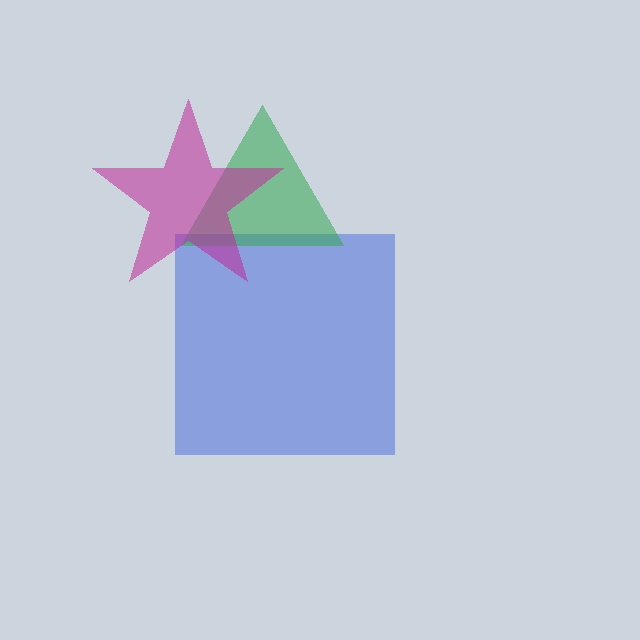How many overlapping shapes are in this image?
There are 3 overlapping shapes in the image.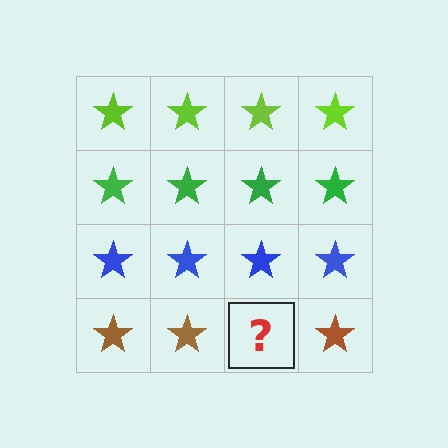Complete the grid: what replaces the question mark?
The question mark should be replaced with a brown star.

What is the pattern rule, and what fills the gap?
The rule is that each row has a consistent color. The gap should be filled with a brown star.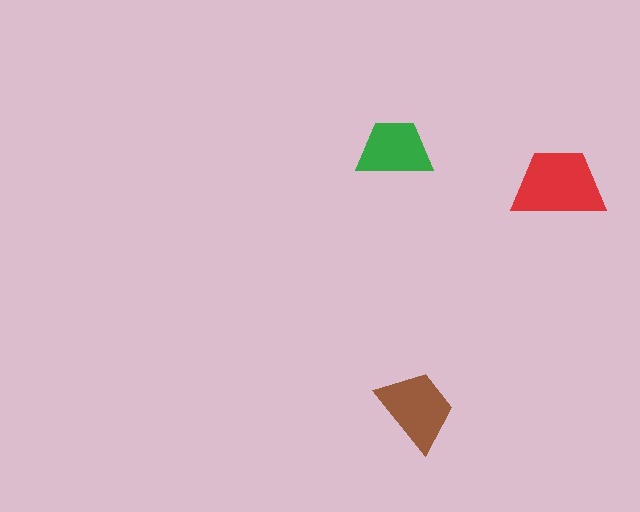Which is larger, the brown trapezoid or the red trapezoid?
The red one.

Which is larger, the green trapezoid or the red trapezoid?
The red one.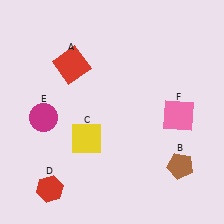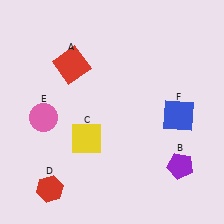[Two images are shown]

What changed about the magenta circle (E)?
In Image 1, E is magenta. In Image 2, it changed to pink.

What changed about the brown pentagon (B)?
In Image 1, B is brown. In Image 2, it changed to purple.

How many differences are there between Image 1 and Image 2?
There are 3 differences between the two images.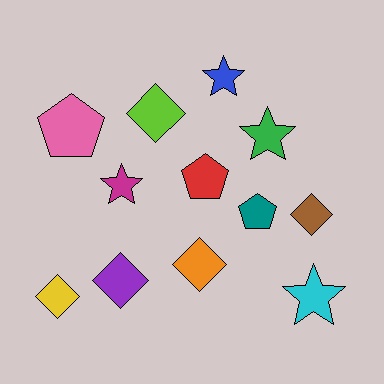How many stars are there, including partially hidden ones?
There are 4 stars.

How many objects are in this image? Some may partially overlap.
There are 12 objects.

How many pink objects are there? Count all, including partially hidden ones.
There is 1 pink object.